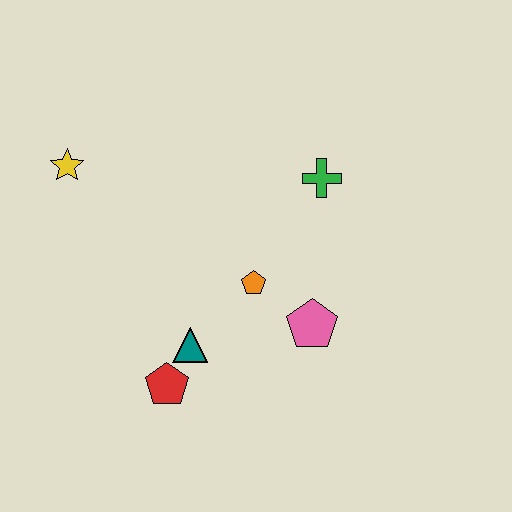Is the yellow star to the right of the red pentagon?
No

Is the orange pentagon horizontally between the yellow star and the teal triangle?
No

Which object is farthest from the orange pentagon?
The yellow star is farthest from the orange pentagon.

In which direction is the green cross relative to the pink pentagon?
The green cross is above the pink pentagon.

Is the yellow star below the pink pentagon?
No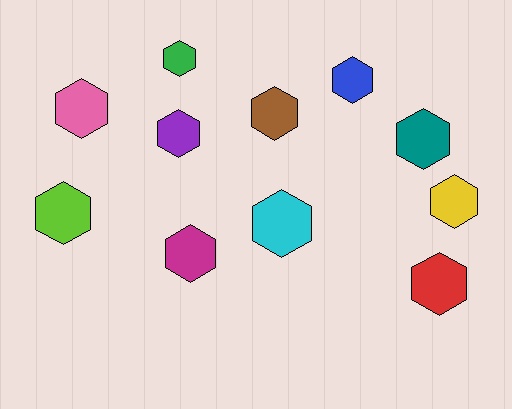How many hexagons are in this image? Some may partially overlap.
There are 11 hexagons.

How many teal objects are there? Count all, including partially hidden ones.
There is 1 teal object.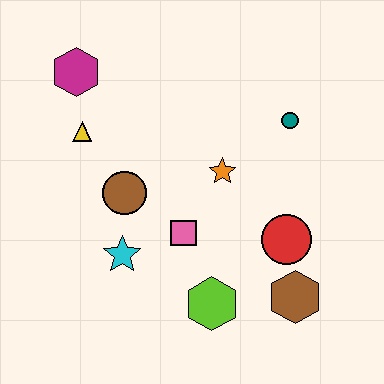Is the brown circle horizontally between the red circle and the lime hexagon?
No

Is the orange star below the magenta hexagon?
Yes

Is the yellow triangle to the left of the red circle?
Yes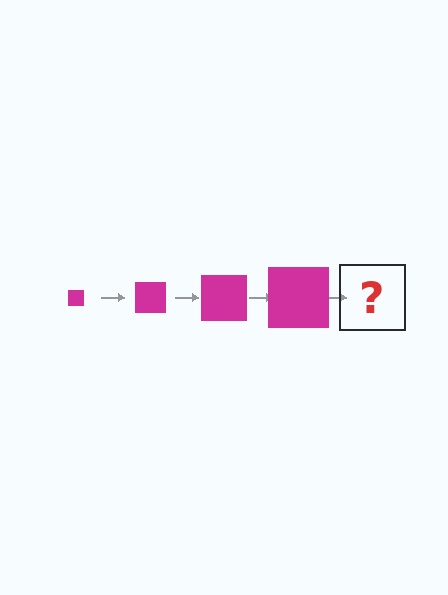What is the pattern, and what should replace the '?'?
The pattern is that the square gets progressively larger each step. The '?' should be a magenta square, larger than the previous one.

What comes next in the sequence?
The next element should be a magenta square, larger than the previous one.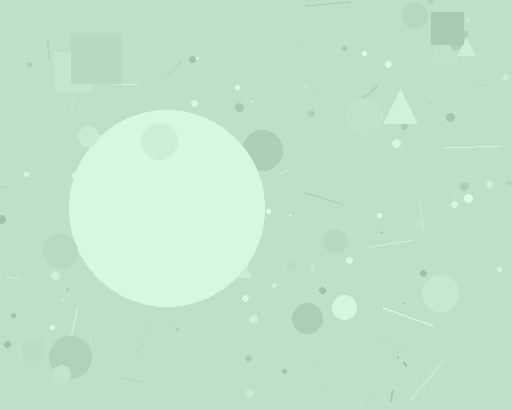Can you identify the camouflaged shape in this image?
The camouflaged shape is a circle.